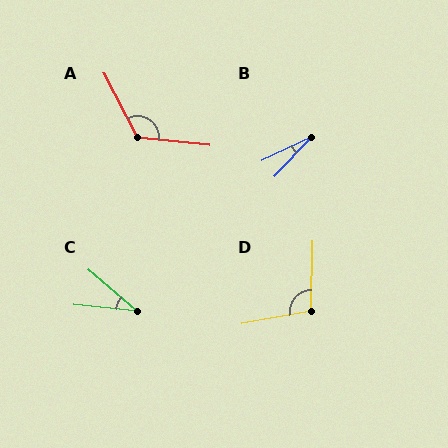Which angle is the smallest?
B, at approximately 21 degrees.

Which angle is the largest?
A, at approximately 123 degrees.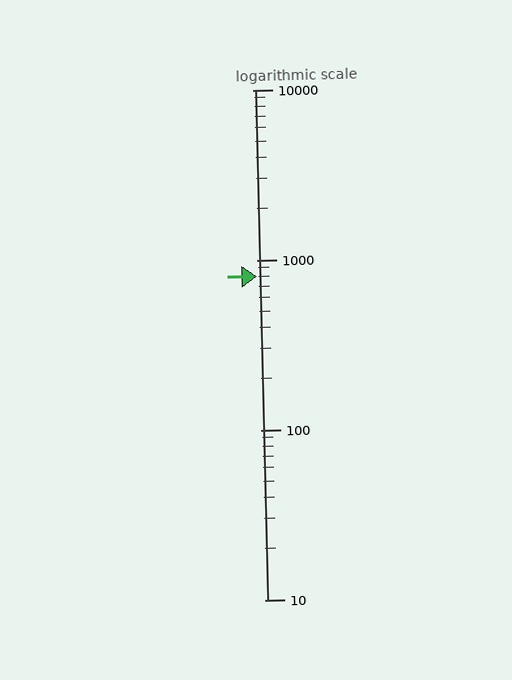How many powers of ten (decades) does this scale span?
The scale spans 3 decades, from 10 to 10000.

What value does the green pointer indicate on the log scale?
The pointer indicates approximately 800.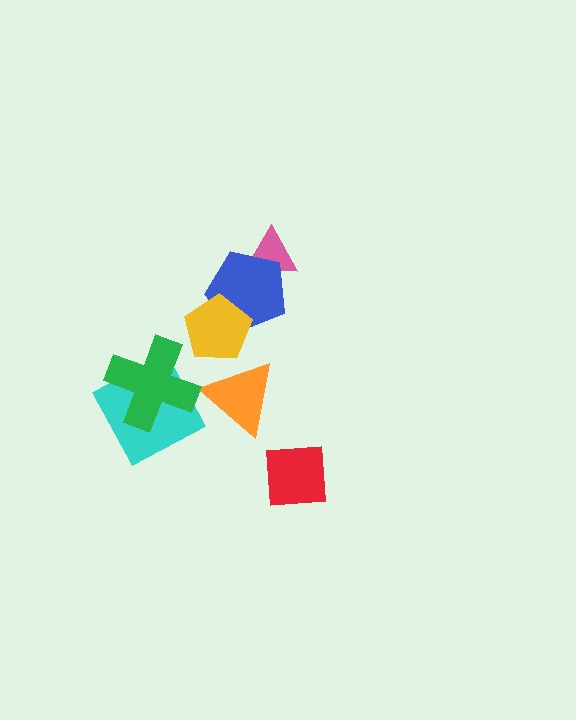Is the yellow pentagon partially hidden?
No, no other shape covers it.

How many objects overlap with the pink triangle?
1 object overlaps with the pink triangle.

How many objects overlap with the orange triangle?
0 objects overlap with the orange triangle.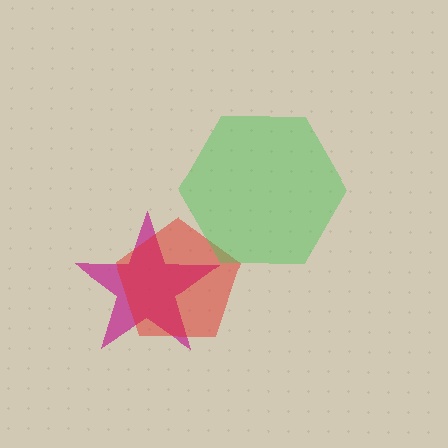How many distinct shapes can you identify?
There are 3 distinct shapes: a magenta star, a red pentagon, a green hexagon.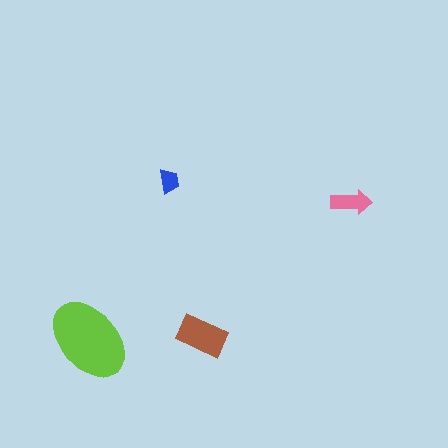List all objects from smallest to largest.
The blue trapezoid, the pink arrow, the brown rectangle, the lime ellipse.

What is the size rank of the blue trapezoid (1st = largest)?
4th.